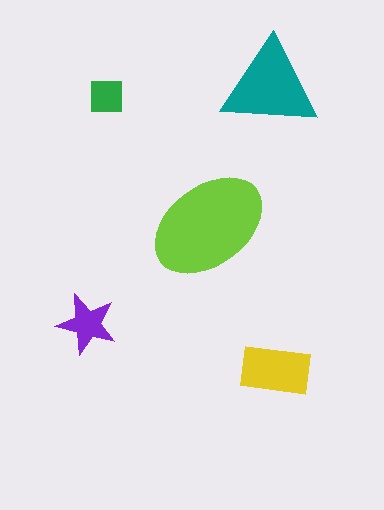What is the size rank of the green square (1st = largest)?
5th.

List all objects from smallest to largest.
The green square, the purple star, the yellow rectangle, the teal triangle, the lime ellipse.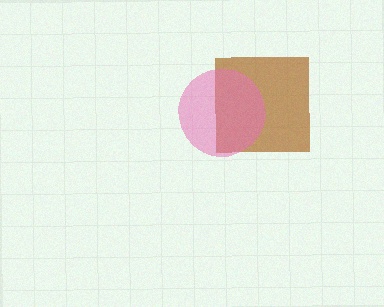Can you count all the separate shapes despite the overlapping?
Yes, there are 2 separate shapes.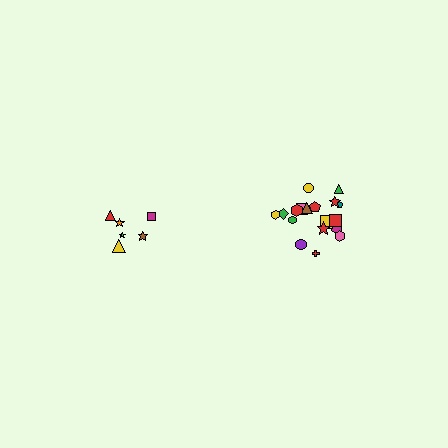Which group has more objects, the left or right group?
The right group.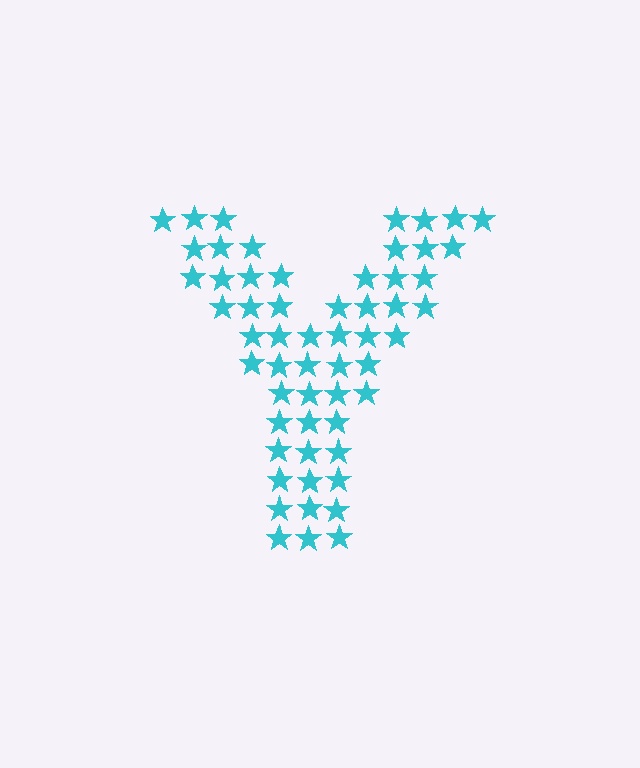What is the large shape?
The large shape is the letter Y.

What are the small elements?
The small elements are stars.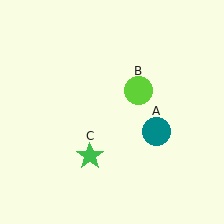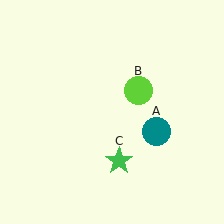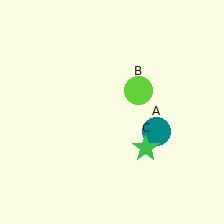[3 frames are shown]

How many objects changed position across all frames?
1 object changed position: green star (object C).